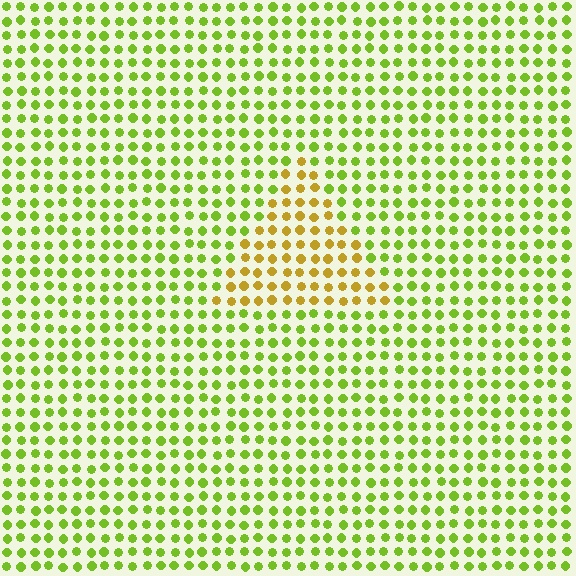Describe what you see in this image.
The image is filled with small lime elements in a uniform arrangement. A triangle-shaped region is visible where the elements are tinted to a slightly different hue, forming a subtle color boundary.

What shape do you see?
I see a triangle.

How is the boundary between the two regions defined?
The boundary is defined purely by a slight shift in hue (about 42 degrees). Spacing, size, and orientation are identical on both sides.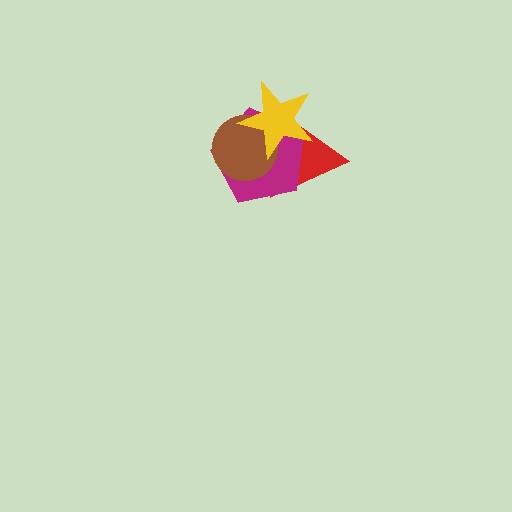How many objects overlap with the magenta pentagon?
3 objects overlap with the magenta pentagon.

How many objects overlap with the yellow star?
3 objects overlap with the yellow star.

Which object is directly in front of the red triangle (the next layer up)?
The magenta pentagon is directly in front of the red triangle.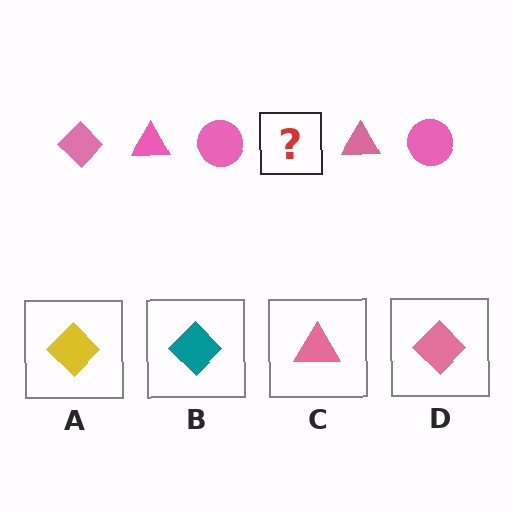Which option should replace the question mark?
Option D.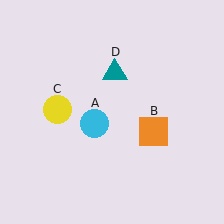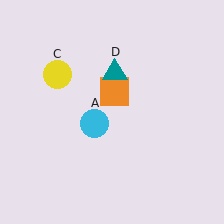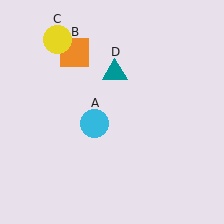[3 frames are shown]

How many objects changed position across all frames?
2 objects changed position: orange square (object B), yellow circle (object C).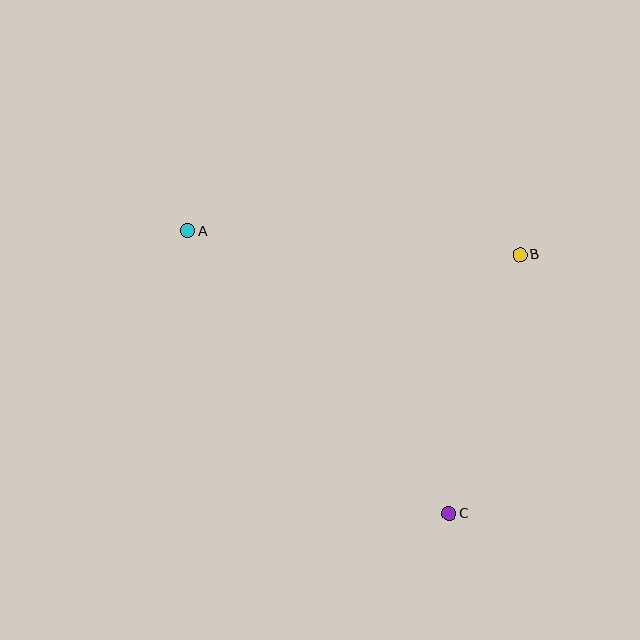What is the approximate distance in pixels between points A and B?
The distance between A and B is approximately 333 pixels.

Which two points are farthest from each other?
Points A and C are farthest from each other.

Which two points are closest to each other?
Points B and C are closest to each other.